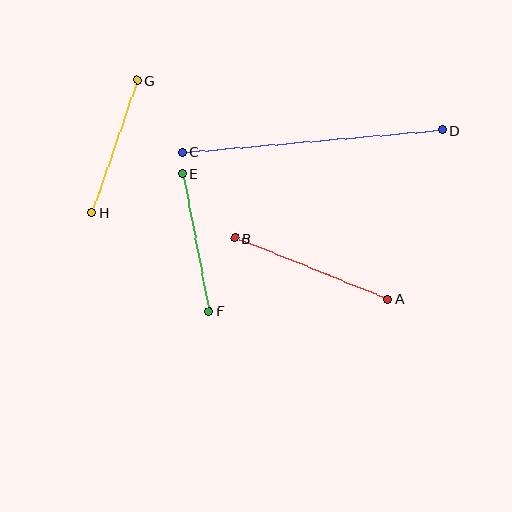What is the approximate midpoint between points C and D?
The midpoint is at approximately (312, 141) pixels.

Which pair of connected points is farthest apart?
Points C and D are farthest apart.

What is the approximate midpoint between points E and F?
The midpoint is at approximately (196, 242) pixels.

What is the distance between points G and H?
The distance is approximately 140 pixels.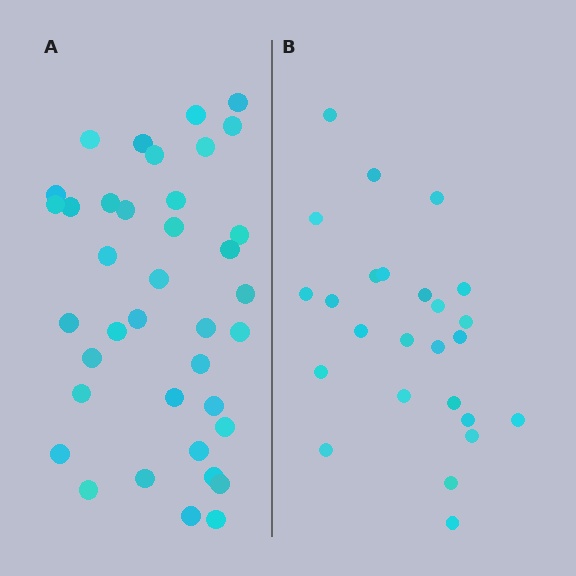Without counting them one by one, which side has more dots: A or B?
Region A (the left region) has more dots.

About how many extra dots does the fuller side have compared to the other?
Region A has approximately 15 more dots than region B.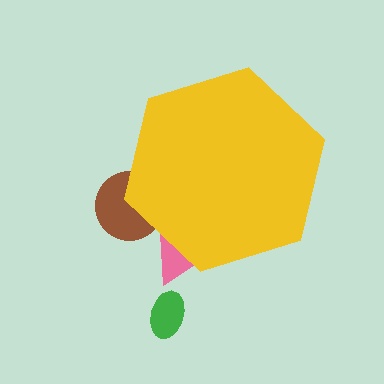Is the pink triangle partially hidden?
Yes, the pink triangle is partially hidden behind the yellow hexagon.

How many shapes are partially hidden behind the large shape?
2 shapes are partially hidden.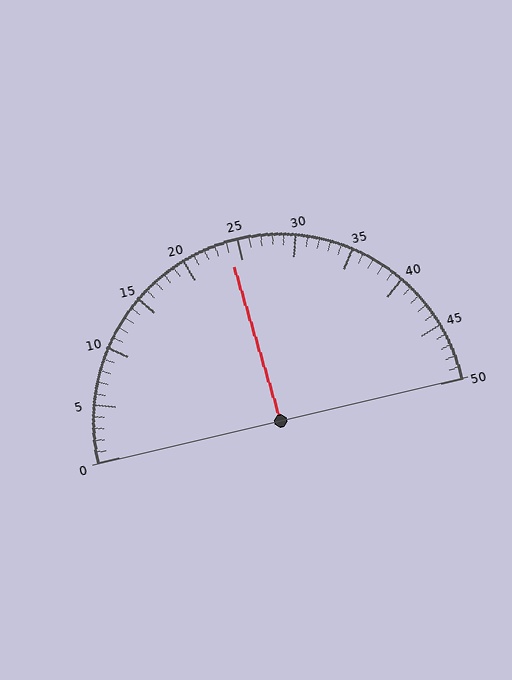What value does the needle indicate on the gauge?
The needle indicates approximately 24.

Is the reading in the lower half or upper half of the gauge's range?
The reading is in the lower half of the range (0 to 50).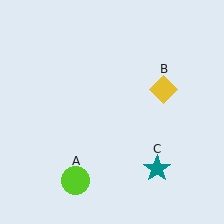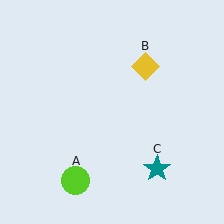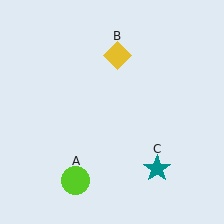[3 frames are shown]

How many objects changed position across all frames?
1 object changed position: yellow diamond (object B).